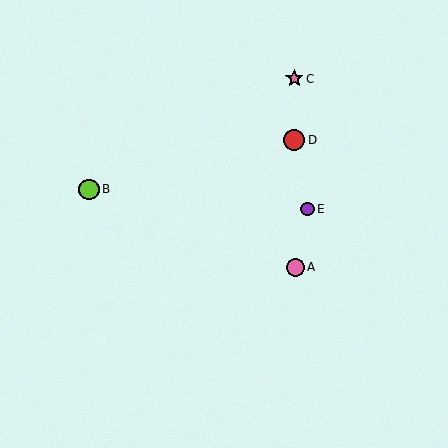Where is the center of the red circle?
The center of the red circle is at (294, 140).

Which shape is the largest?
The red circle (labeled D) is the largest.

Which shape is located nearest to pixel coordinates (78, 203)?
The lime circle (labeled B) at (89, 189) is nearest to that location.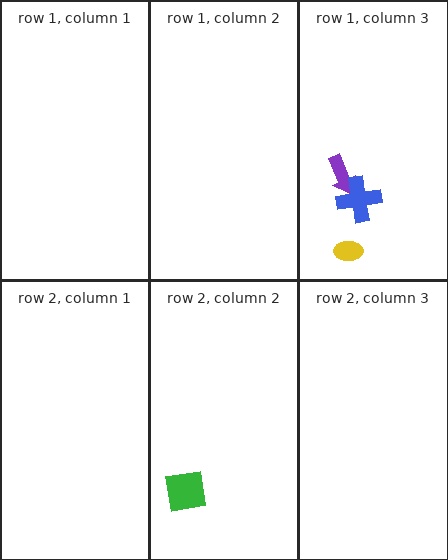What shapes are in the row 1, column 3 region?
The purple arrow, the yellow ellipse, the blue cross.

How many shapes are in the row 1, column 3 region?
3.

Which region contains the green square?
The row 2, column 2 region.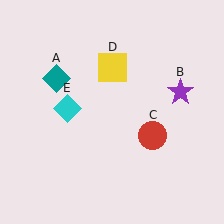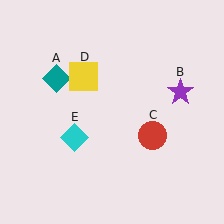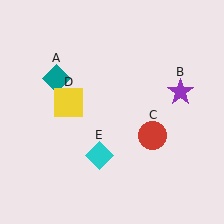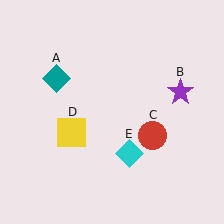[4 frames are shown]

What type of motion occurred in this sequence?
The yellow square (object D), cyan diamond (object E) rotated counterclockwise around the center of the scene.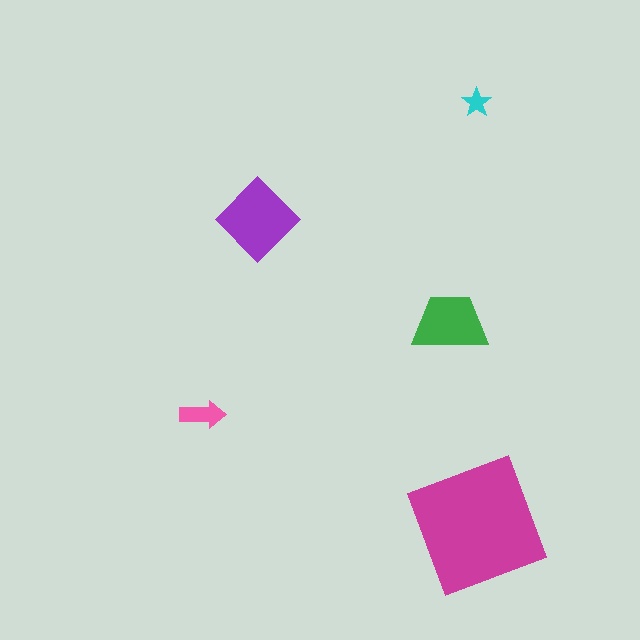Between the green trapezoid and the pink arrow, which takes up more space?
The green trapezoid.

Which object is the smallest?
The cyan star.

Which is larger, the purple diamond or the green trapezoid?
The purple diamond.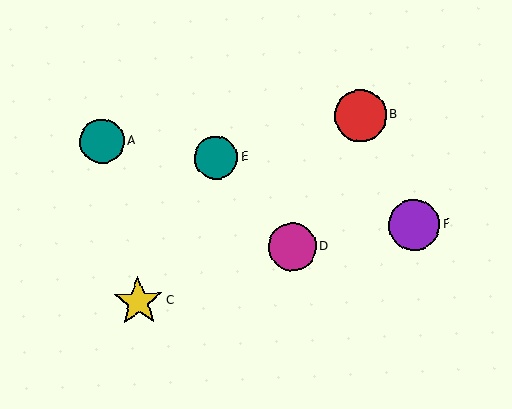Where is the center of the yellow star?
The center of the yellow star is at (138, 302).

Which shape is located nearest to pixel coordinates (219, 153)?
The teal circle (labeled E) at (216, 158) is nearest to that location.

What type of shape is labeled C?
Shape C is a yellow star.